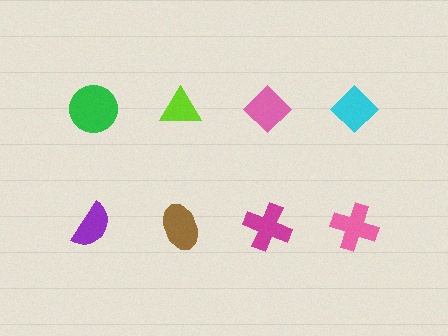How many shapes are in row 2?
4 shapes.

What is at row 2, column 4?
A pink cross.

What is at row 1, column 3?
A pink diamond.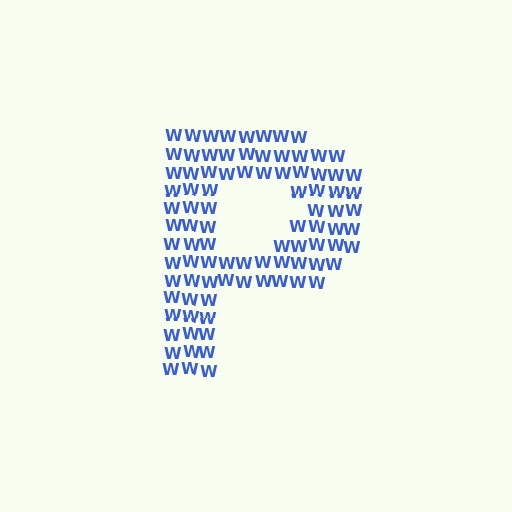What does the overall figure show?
The overall figure shows the letter P.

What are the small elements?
The small elements are letter W's.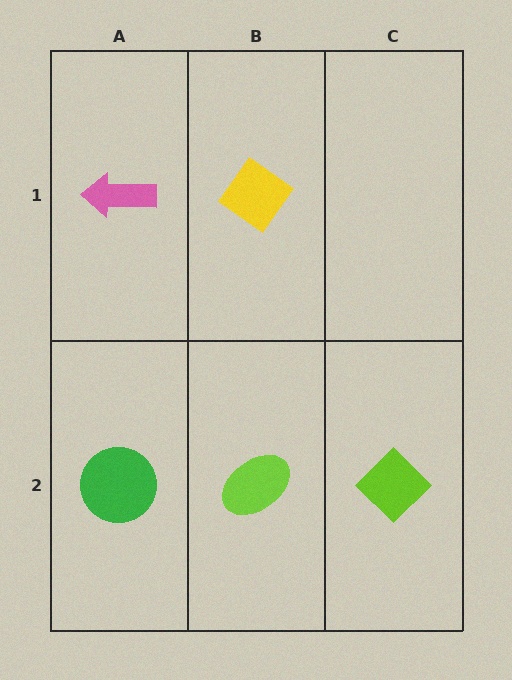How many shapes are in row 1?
2 shapes.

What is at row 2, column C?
A lime diamond.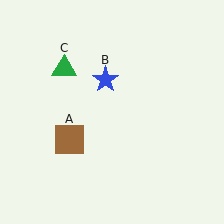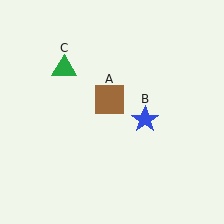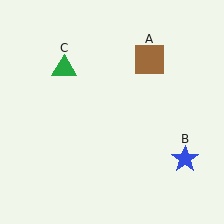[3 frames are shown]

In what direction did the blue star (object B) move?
The blue star (object B) moved down and to the right.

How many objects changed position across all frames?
2 objects changed position: brown square (object A), blue star (object B).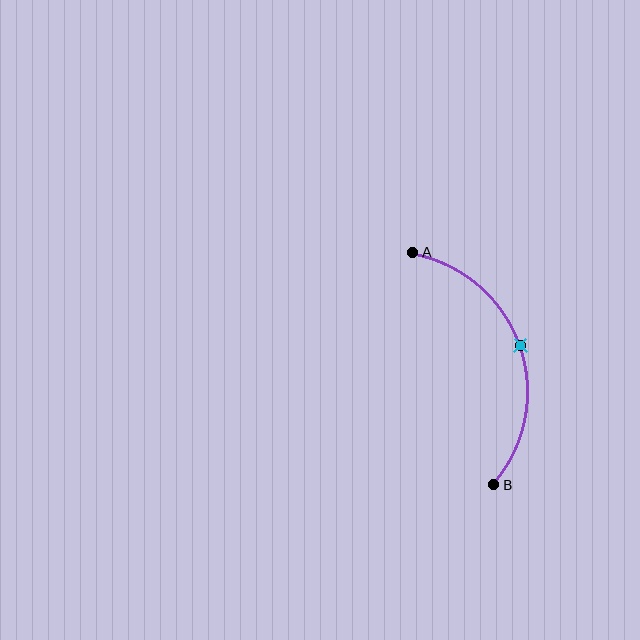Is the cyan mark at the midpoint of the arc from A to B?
Yes. The cyan mark lies on the arc at equal arc-length from both A and B — it is the arc midpoint.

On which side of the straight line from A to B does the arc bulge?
The arc bulges to the right of the straight line connecting A and B.